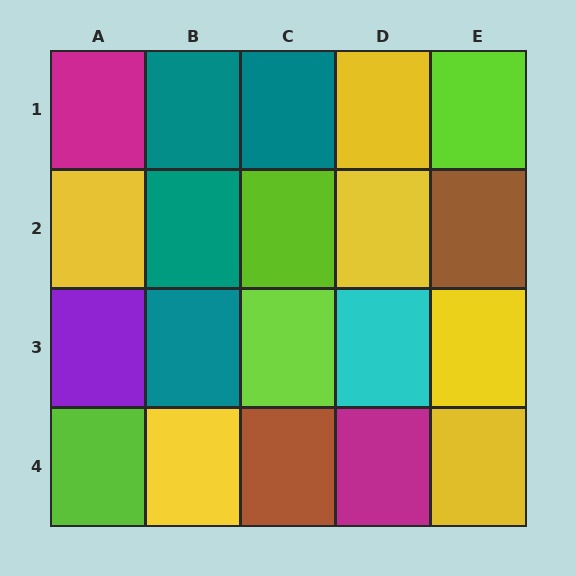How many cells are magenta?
2 cells are magenta.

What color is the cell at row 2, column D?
Yellow.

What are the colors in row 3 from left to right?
Purple, teal, lime, cyan, yellow.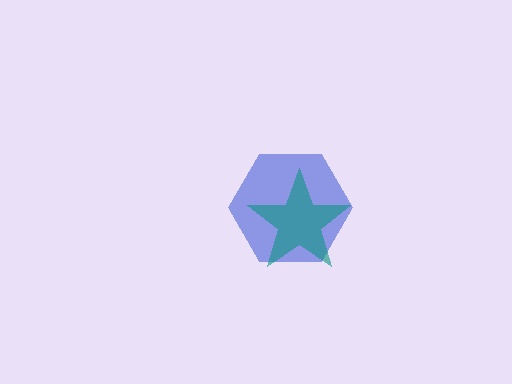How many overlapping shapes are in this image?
There are 2 overlapping shapes in the image.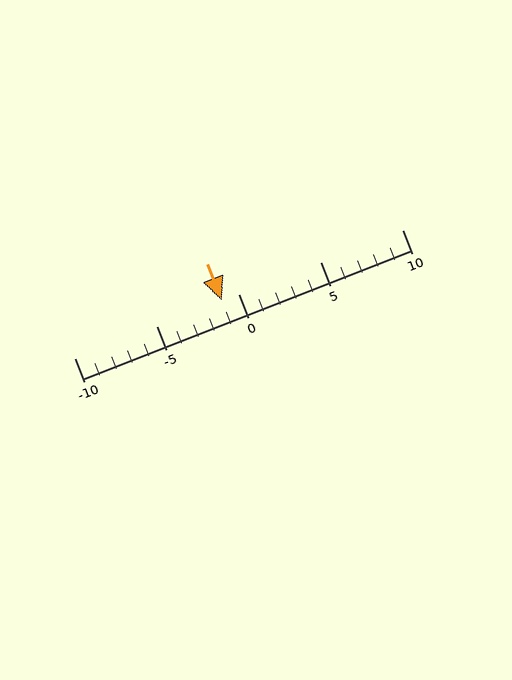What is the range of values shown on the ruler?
The ruler shows values from -10 to 10.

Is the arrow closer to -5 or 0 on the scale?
The arrow is closer to 0.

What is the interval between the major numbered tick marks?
The major tick marks are spaced 5 units apart.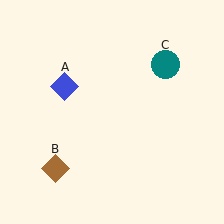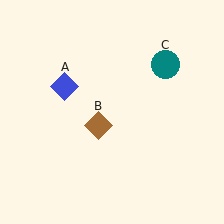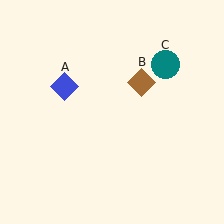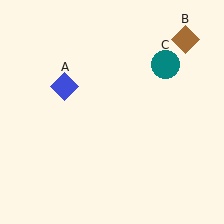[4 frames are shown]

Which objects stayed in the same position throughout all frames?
Blue diamond (object A) and teal circle (object C) remained stationary.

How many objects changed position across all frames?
1 object changed position: brown diamond (object B).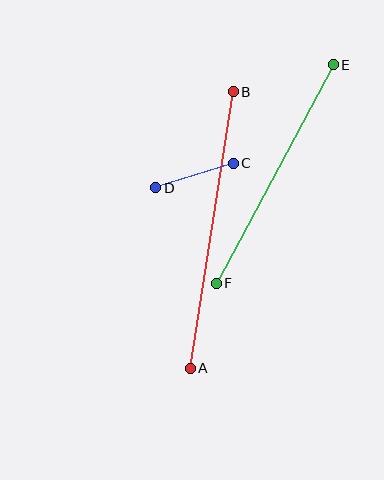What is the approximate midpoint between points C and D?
The midpoint is at approximately (194, 176) pixels.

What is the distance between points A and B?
The distance is approximately 280 pixels.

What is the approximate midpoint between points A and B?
The midpoint is at approximately (212, 230) pixels.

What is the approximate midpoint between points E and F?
The midpoint is at approximately (275, 174) pixels.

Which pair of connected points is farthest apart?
Points A and B are farthest apart.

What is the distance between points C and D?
The distance is approximately 82 pixels.